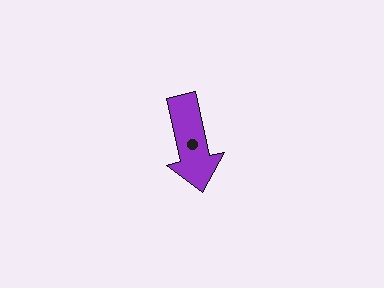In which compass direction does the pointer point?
South.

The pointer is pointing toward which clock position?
Roughly 6 o'clock.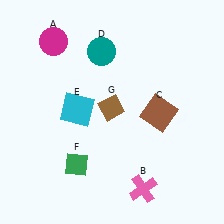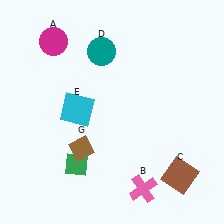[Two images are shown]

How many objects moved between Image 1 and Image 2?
2 objects moved between the two images.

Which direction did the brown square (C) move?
The brown square (C) moved down.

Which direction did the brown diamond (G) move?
The brown diamond (G) moved down.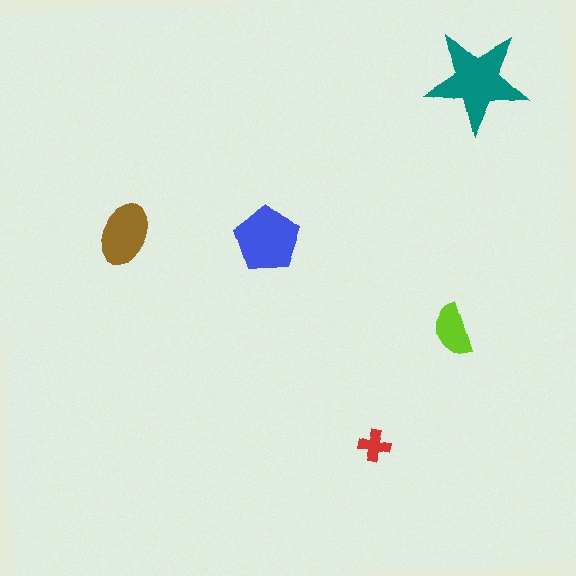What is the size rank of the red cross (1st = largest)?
5th.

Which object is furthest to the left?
The brown ellipse is leftmost.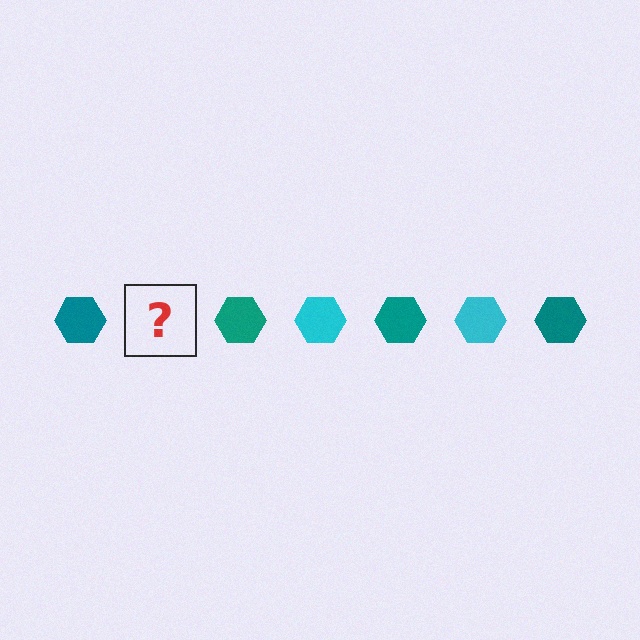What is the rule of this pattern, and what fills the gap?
The rule is that the pattern cycles through teal, cyan hexagons. The gap should be filled with a cyan hexagon.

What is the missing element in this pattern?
The missing element is a cyan hexagon.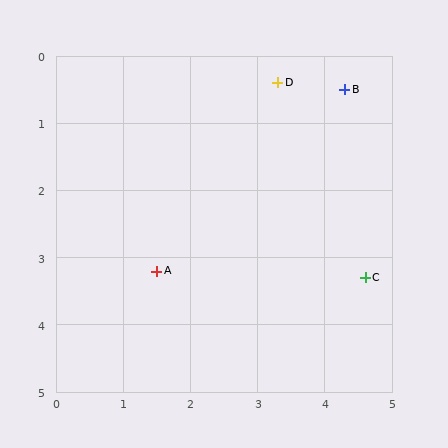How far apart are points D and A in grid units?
Points D and A are about 3.3 grid units apart.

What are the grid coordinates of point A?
Point A is at approximately (1.5, 3.2).